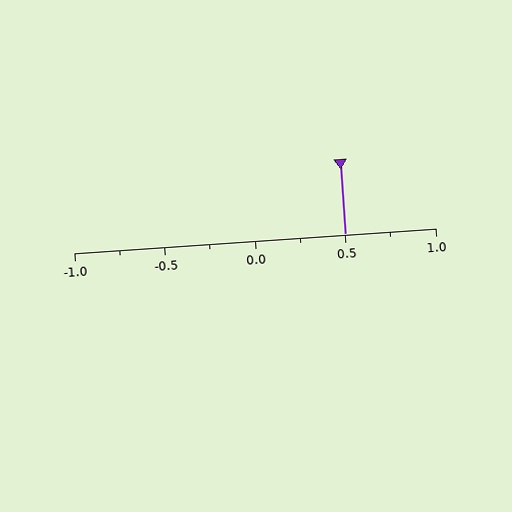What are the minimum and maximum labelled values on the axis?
The axis runs from -1.0 to 1.0.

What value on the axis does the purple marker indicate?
The marker indicates approximately 0.5.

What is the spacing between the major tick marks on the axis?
The major ticks are spaced 0.5 apart.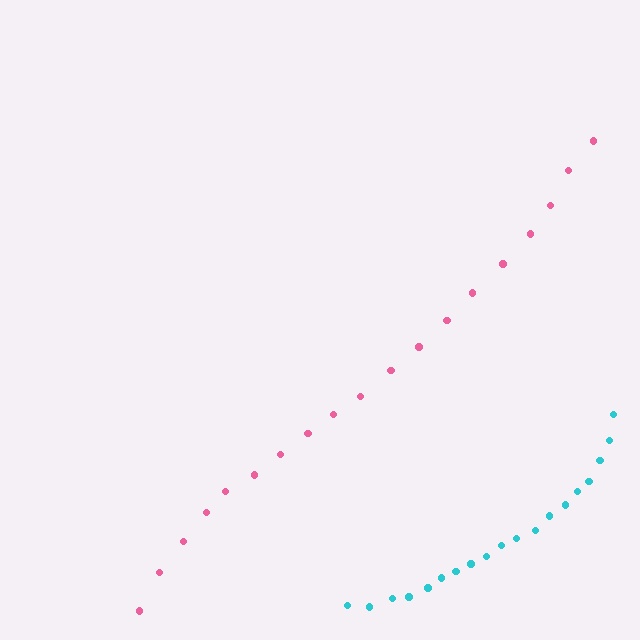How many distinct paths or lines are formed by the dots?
There are 2 distinct paths.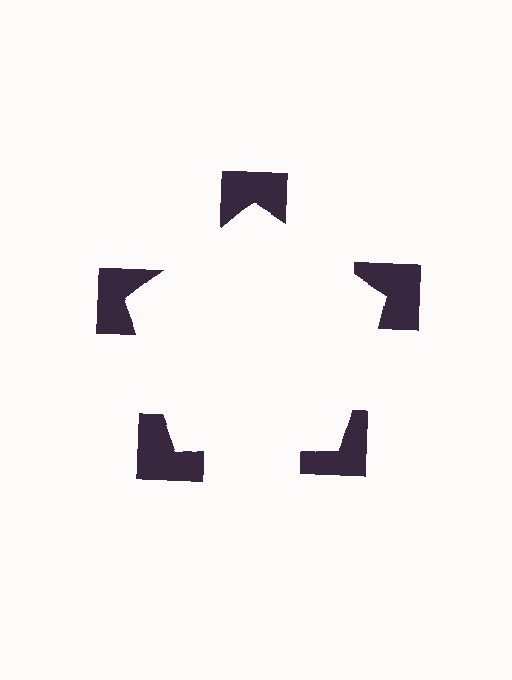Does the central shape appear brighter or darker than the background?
It typically appears slightly brighter than the background, even though no actual brightness change is drawn.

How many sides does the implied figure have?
5 sides.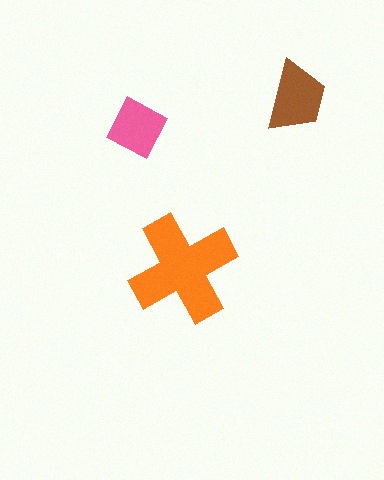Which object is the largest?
The orange cross.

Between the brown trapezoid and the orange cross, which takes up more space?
The orange cross.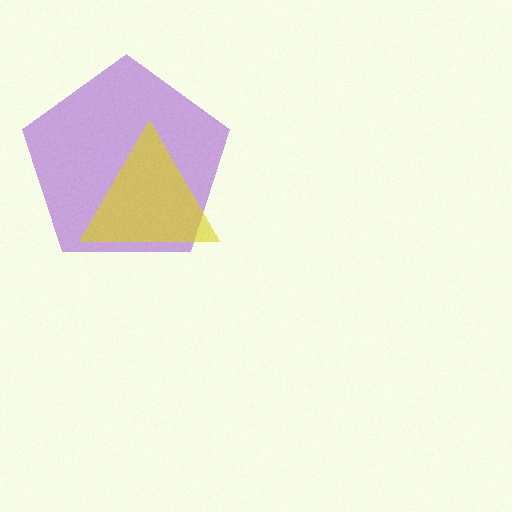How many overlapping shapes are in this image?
There are 2 overlapping shapes in the image.